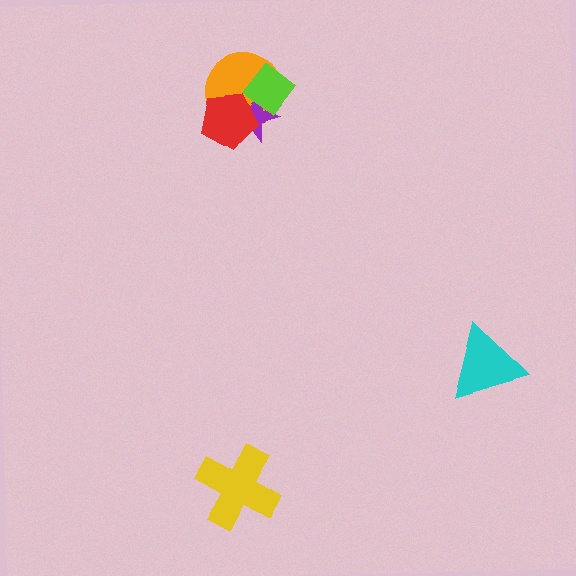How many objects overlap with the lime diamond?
3 objects overlap with the lime diamond.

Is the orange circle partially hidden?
Yes, it is partially covered by another shape.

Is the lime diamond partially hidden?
Yes, it is partially covered by another shape.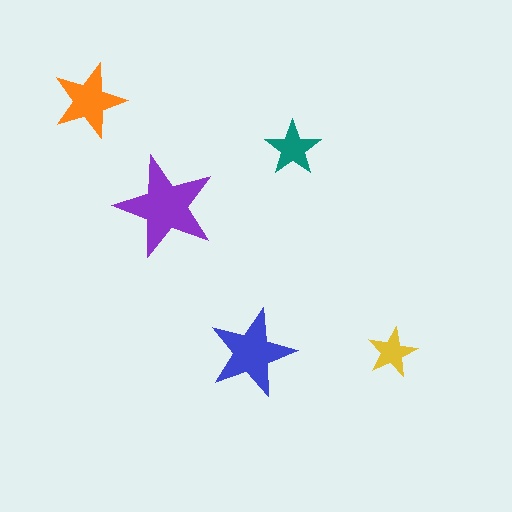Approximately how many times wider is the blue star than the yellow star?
About 2 times wider.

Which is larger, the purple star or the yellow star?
The purple one.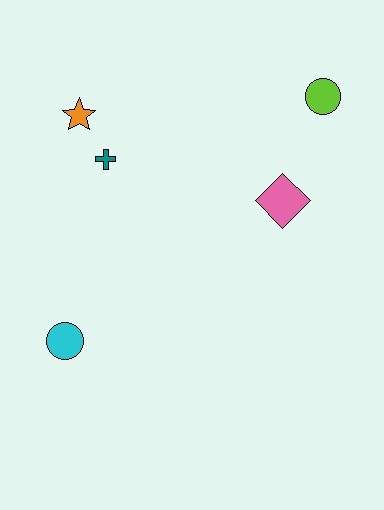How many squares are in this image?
There are no squares.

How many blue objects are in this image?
There are no blue objects.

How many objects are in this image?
There are 5 objects.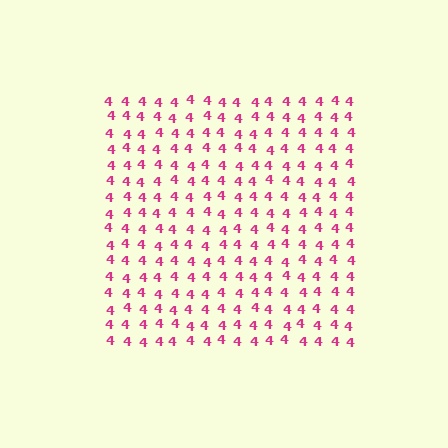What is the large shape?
The large shape is a square.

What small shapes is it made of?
It is made of small digit 4's.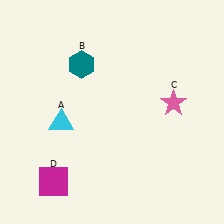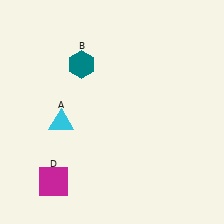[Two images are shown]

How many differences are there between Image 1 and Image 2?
There is 1 difference between the two images.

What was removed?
The pink star (C) was removed in Image 2.